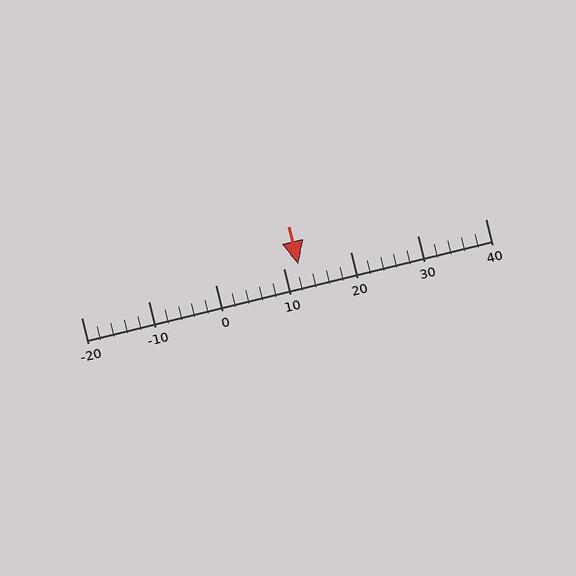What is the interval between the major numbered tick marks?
The major tick marks are spaced 10 units apart.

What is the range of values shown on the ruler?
The ruler shows values from -20 to 40.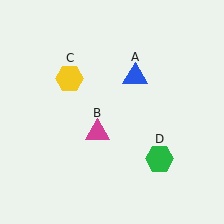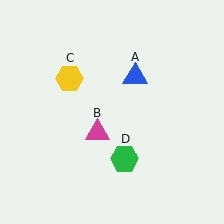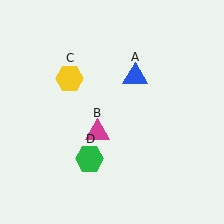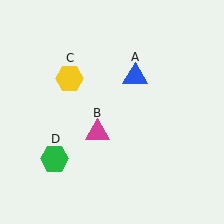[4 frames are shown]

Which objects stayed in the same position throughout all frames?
Blue triangle (object A) and magenta triangle (object B) and yellow hexagon (object C) remained stationary.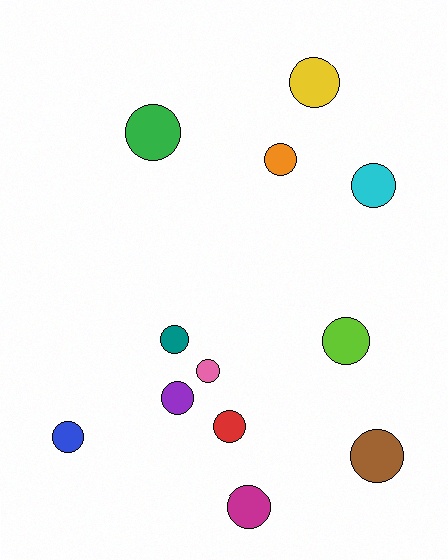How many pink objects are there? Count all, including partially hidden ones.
There is 1 pink object.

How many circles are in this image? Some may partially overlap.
There are 12 circles.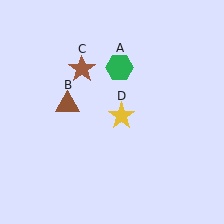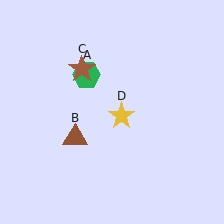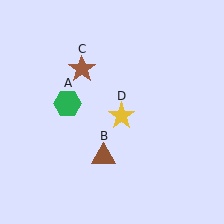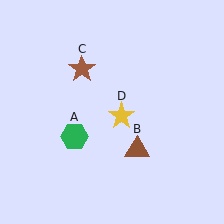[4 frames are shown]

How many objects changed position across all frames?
2 objects changed position: green hexagon (object A), brown triangle (object B).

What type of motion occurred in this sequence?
The green hexagon (object A), brown triangle (object B) rotated counterclockwise around the center of the scene.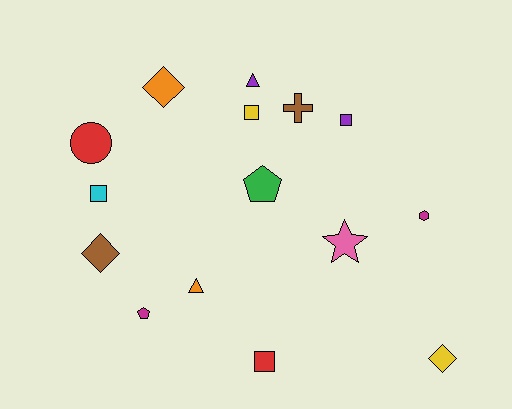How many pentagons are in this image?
There are 2 pentagons.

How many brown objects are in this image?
There are 2 brown objects.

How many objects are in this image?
There are 15 objects.